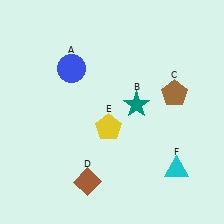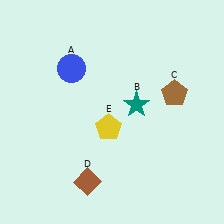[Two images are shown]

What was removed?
The cyan triangle (F) was removed in Image 2.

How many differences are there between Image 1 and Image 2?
There is 1 difference between the two images.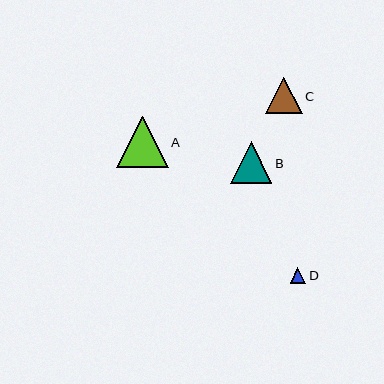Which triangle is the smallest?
Triangle D is the smallest with a size of approximately 16 pixels.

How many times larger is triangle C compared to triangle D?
Triangle C is approximately 2.3 times the size of triangle D.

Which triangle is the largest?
Triangle A is the largest with a size of approximately 51 pixels.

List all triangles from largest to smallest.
From largest to smallest: A, B, C, D.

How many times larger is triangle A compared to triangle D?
Triangle A is approximately 3.3 times the size of triangle D.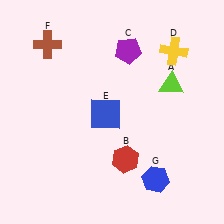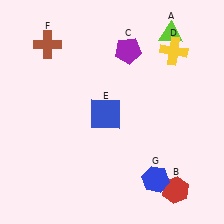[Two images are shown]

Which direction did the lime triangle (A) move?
The lime triangle (A) moved up.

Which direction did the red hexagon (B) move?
The red hexagon (B) moved right.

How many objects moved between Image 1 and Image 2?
2 objects moved between the two images.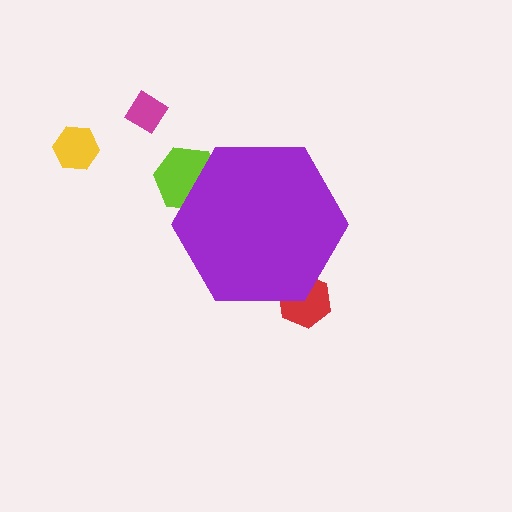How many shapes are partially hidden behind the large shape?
2 shapes are partially hidden.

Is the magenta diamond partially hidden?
No, the magenta diamond is fully visible.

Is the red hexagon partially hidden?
Yes, the red hexagon is partially hidden behind the purple hexagon.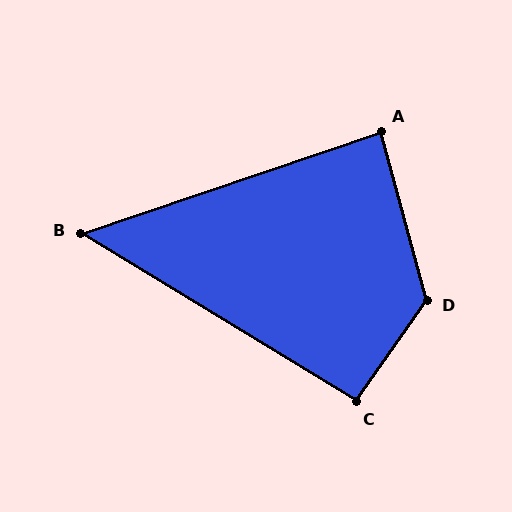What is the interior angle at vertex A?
Approximately 86 degrees (approximately right).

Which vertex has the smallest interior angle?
B, at approximately 50 degrees.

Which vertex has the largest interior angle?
D, at approximately 130 degrees.